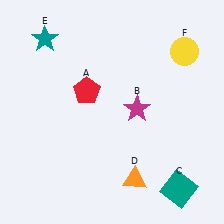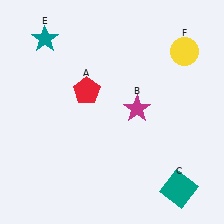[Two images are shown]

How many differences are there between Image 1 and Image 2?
There is 1 difference between the two images.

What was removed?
The orange triangle (D) was removed in Image 2.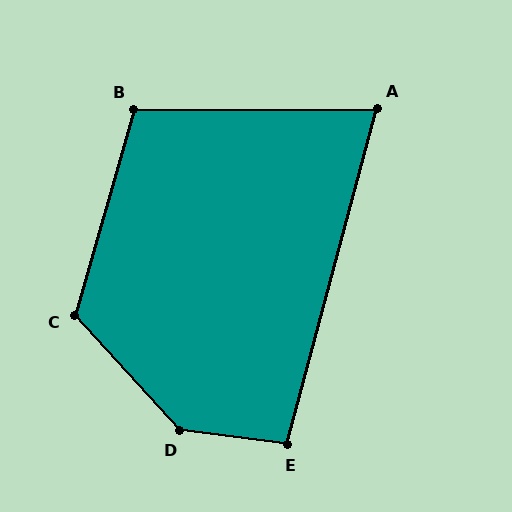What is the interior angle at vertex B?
Approximately 106 degrees (obtuse).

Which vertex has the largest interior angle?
D, at approximately 139 degrees.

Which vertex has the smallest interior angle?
A, at approximately 75 degrees.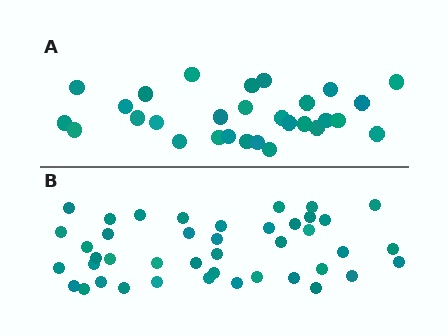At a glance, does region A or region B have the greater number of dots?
Region B (the bottom region) has more dots.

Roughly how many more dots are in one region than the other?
Region B has approximately 15 more dots than region A.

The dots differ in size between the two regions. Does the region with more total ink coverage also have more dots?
No. Region A has more total ink coverage because its dots are larger, but region B actually contains more individual dots. Total area can be misleading — the number of items is what matters here.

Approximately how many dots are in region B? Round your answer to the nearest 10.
About 40 dots. (The exact count is 42, which rounds to 40.)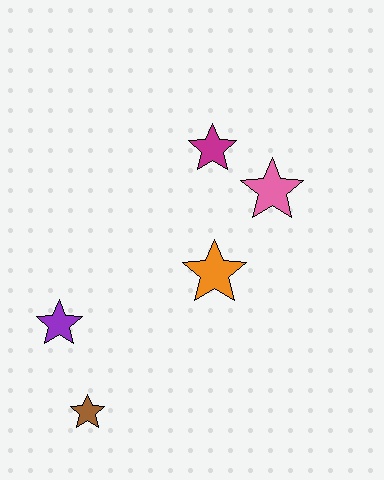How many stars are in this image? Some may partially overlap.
There are 5 stars.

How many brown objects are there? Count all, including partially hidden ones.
There is 1 brown object.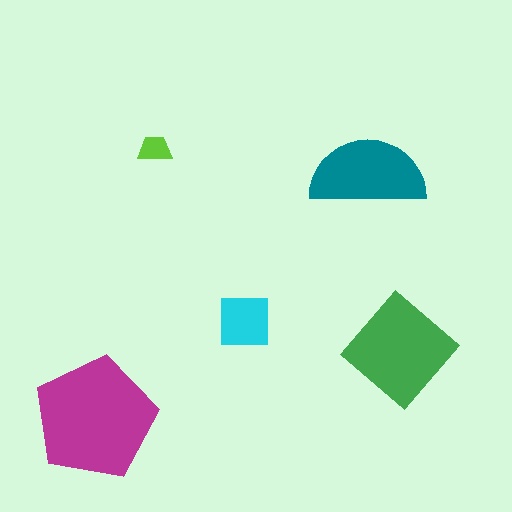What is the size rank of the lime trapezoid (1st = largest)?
5th.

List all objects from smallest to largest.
The lime trapezoid, the cyan square, the teal semicircle, the green diamond, the magenta pentagon.